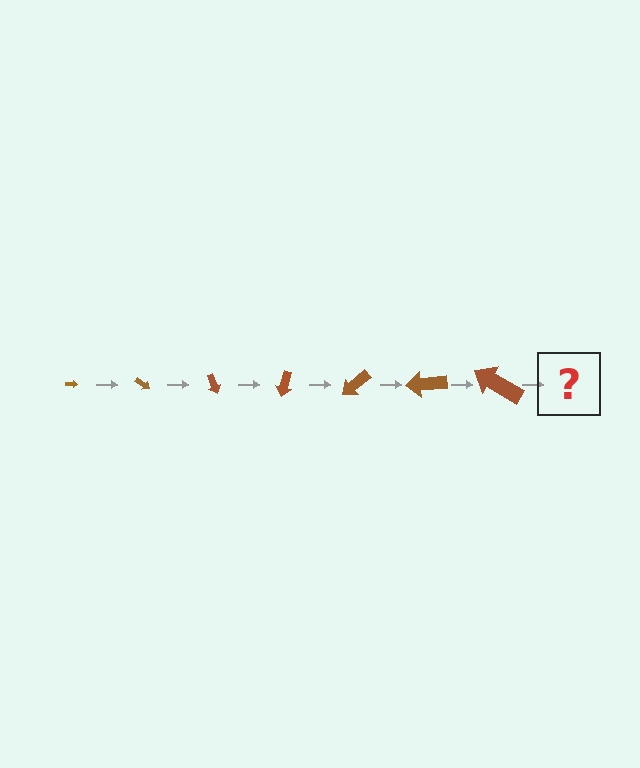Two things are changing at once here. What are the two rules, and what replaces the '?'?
The two rules are that the arrow grows larger each step and it rotates 35 degrees each step. The '?' should be an arrow, larger than the previous one and rotated 245 degrees from the start.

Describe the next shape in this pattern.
It should be an arrow, larger than the previous one and rotated 245 degrees from the start.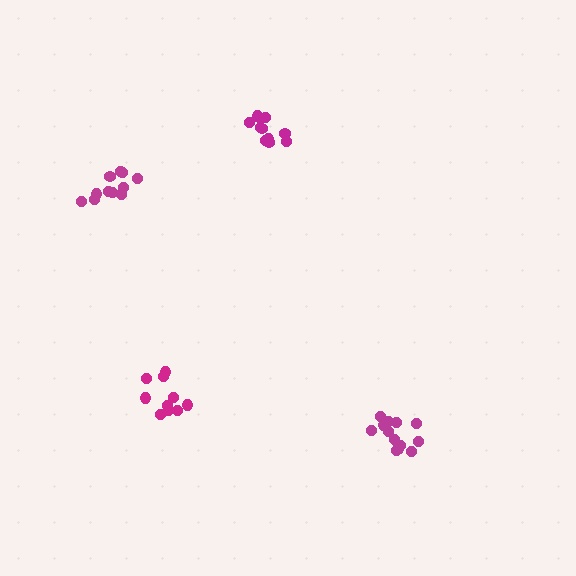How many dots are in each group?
Group 1: 11 dots, Group 2: 10 dots, Group 3: 13 dots, Group 4: 11 dots (45 total).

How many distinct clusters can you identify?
There are 4 distinct clusters.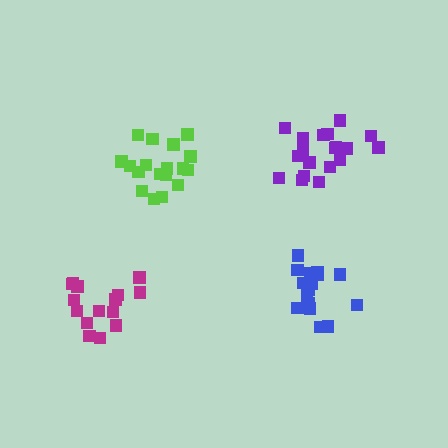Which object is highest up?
The purple cluster is topmost.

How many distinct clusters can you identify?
There are 4 distinct clusters.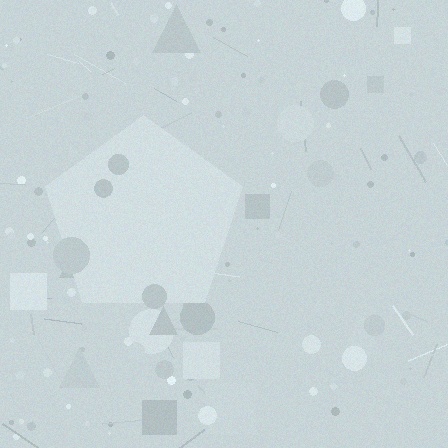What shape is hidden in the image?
A pentagon is hidden in the image.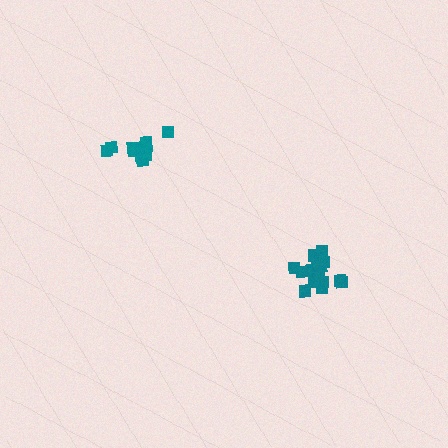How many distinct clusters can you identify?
There are 2 distinct clusters.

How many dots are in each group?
Group 1: 20 dots, Group 2: 16 dots (36 total).